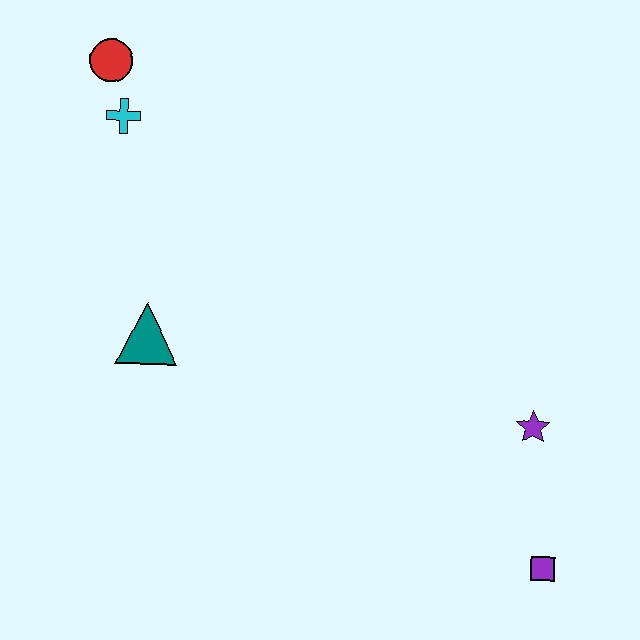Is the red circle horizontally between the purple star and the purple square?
No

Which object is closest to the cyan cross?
The red circle is closest to the cyan cross.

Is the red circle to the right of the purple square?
No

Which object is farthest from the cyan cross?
The purple square is farthest from the cyan cross.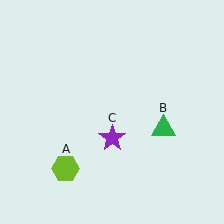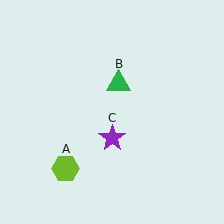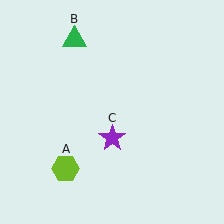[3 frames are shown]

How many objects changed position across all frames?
1 object changed position: green triangle (object B).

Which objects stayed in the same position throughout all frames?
Lime hexagon (object A) and purple star (object C) remained stationary.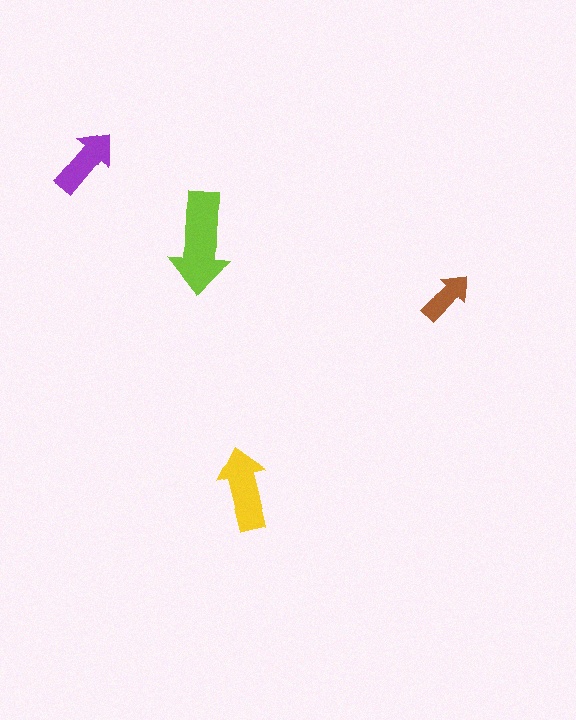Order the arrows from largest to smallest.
the lime one, the yellow one, the purple one, the brown one.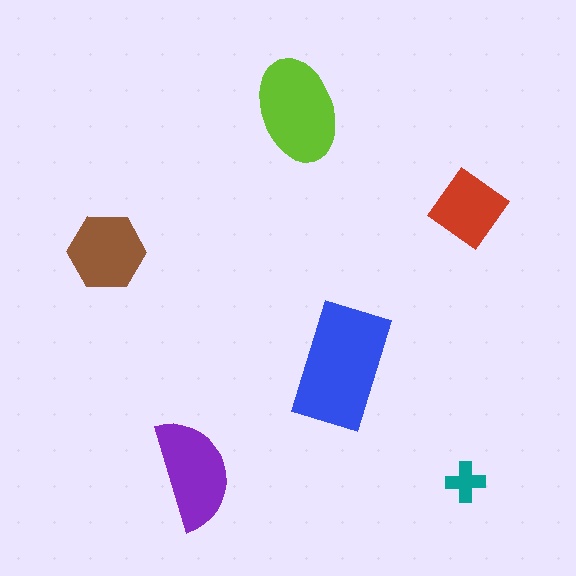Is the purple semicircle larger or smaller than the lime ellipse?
Smaller.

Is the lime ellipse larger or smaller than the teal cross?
Larger.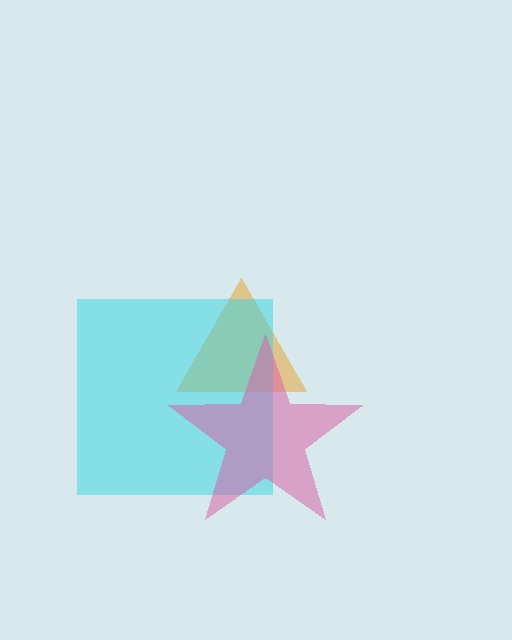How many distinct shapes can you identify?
There are 3 distinct shapes: an orange triangle, a cyan square, a pink star.